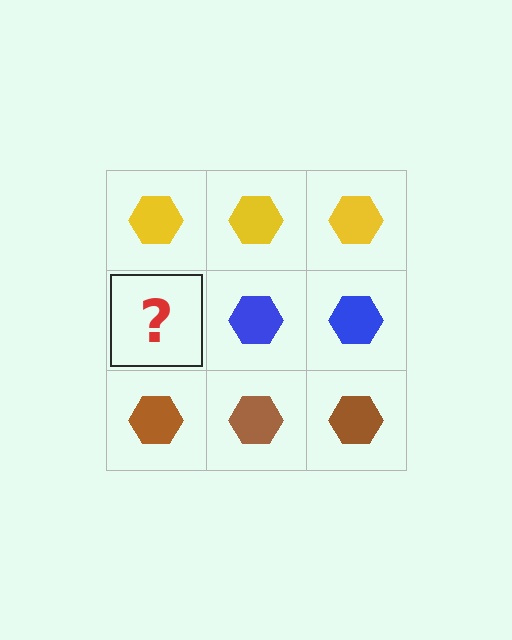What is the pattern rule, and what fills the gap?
The rule is that each row has a consistent color. The gap should be filled with a blue hexagon.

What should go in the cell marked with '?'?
The missing cell should contain a blue hexagon.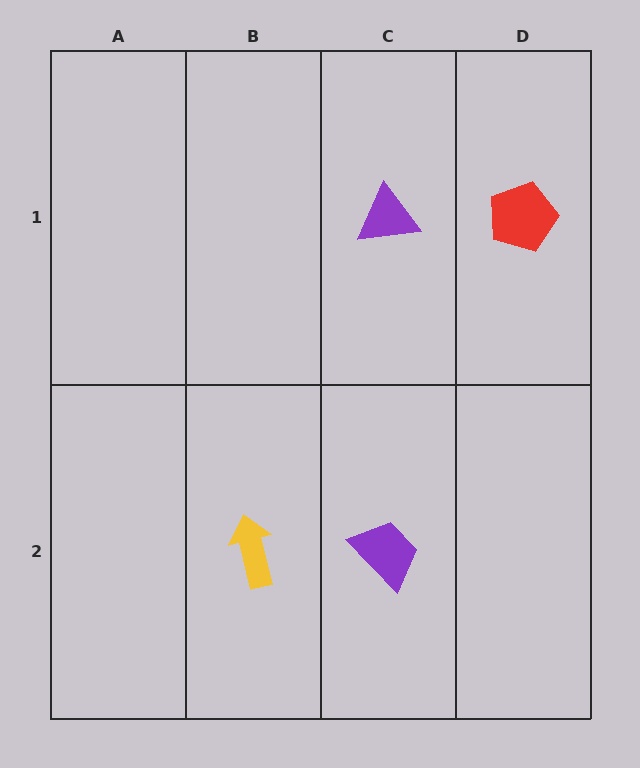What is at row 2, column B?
A yellow arrow.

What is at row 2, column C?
A purple trapezoid.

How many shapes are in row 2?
2 shapes.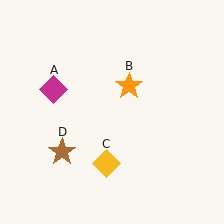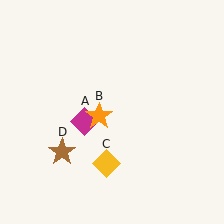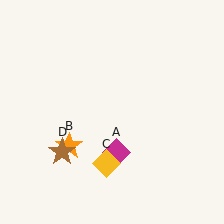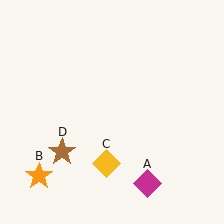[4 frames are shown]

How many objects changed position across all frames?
2 objects changed position: magenta diamond (object A), orange star (object B).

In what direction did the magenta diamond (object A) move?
The magenta diamond (object A) moved down and to the right.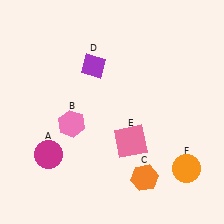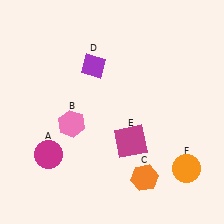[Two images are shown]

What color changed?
The square (E) changed from pink in Image 1 to magenta in Image 2.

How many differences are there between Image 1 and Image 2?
There is 1 difference between the two images.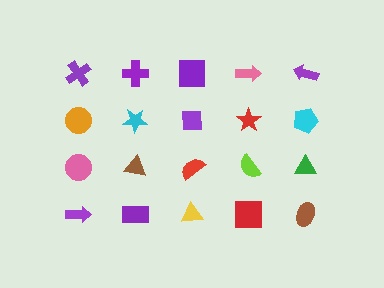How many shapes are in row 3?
5 shapes.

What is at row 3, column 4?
A lime semicircle.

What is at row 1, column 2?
A purple cross.